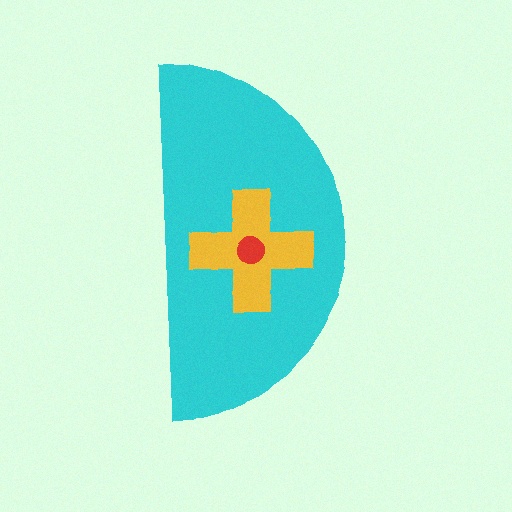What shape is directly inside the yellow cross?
The red circle.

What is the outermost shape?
The cyan semicircle.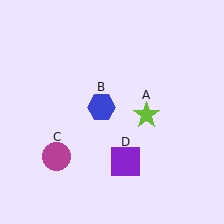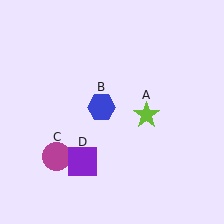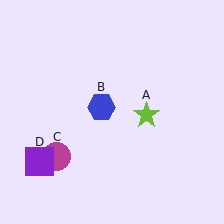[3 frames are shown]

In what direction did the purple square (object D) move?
The purple square (object D) moved left.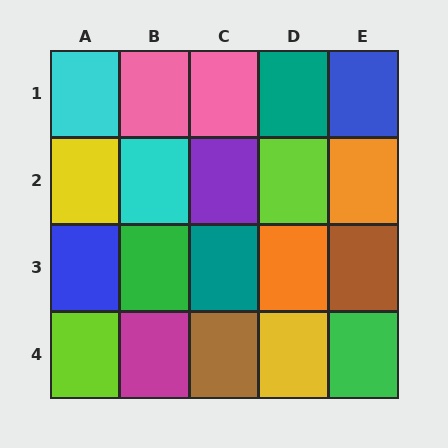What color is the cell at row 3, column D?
Orange.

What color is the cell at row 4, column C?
Brown.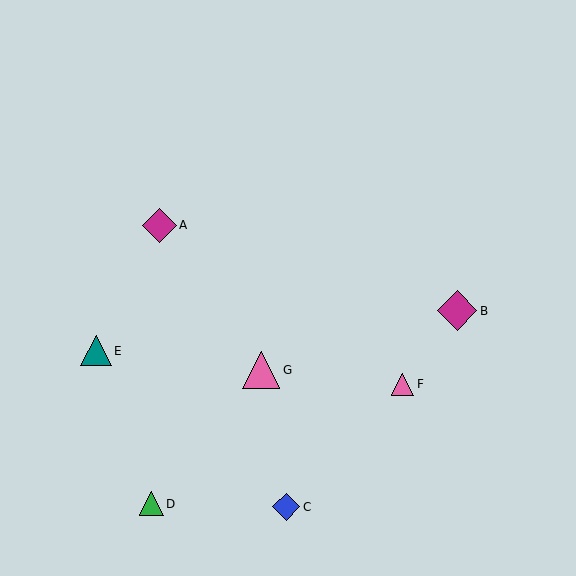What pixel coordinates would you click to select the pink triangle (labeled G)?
Click at (261, 370) to select the pink triangle G.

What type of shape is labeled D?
Shape D is a green triangle.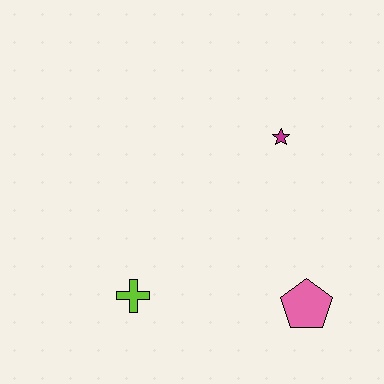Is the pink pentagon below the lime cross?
Yes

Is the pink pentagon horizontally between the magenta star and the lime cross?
No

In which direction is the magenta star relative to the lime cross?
The magenta star is above the lime cross.